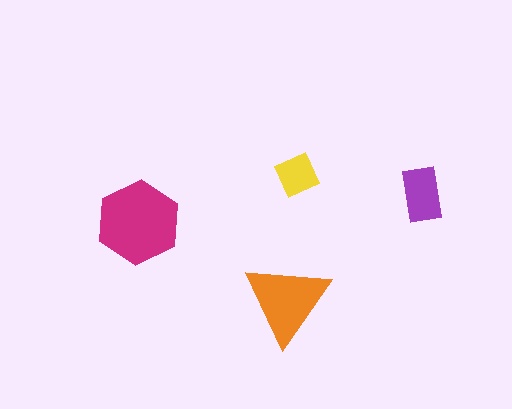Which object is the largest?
The magenta hexagon.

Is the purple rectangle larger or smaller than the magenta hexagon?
Smaller.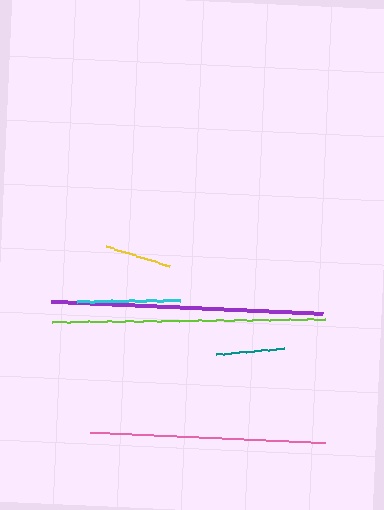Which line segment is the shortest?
The yellow line is the shortest at approximately 66 pixels.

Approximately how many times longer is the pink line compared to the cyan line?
The pink line is approximately 2.3 times the length of the cyan line.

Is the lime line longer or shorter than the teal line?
The lime line is longer than the teal line.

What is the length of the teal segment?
The teal segment is approximately 69 pixels long.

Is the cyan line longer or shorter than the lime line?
The lime line is longer than the cyan line.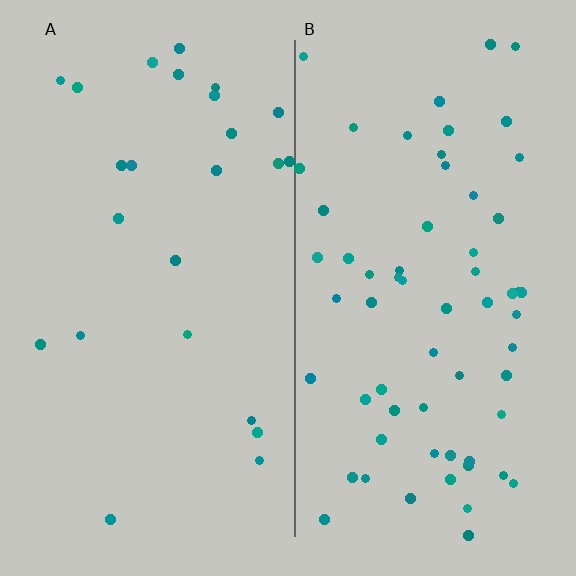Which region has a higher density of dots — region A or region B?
B (the right).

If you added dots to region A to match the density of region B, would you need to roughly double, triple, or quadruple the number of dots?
Approximately triple.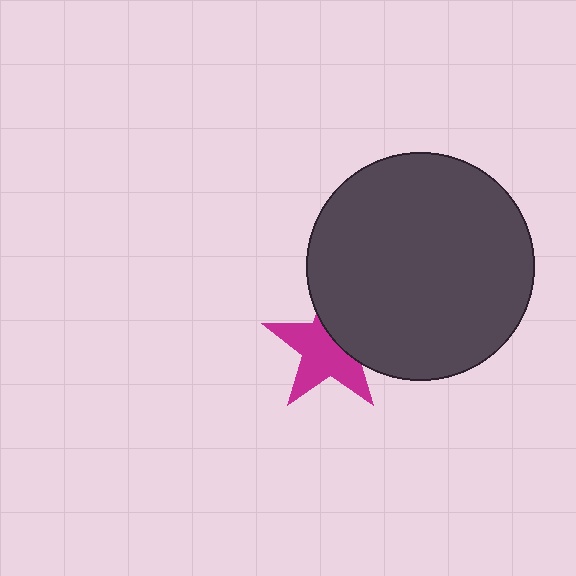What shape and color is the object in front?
The object in front is a dark gray circle.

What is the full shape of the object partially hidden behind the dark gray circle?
The partially hidden object is a magenta star.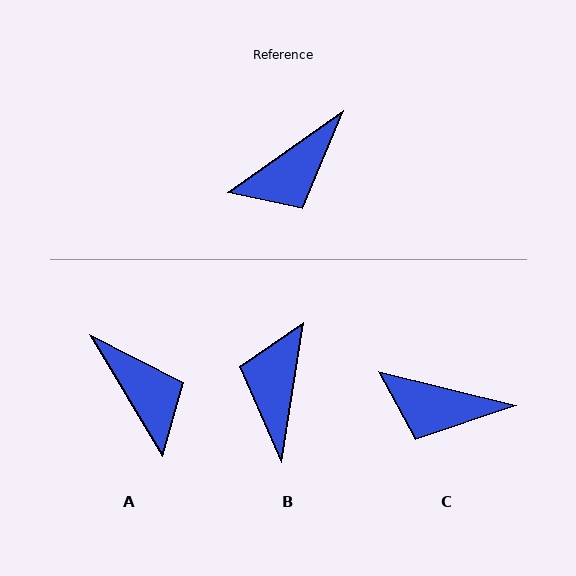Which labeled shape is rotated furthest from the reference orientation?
B, about 134 degrees away.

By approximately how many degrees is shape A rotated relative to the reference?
Approximately 85 degrees counter-clockwise.